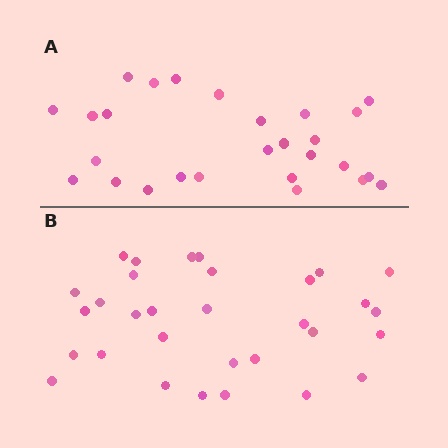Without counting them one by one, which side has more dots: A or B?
Region B (the bottom region) has more dots.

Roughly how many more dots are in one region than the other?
Region B has about 4 more dots than region A.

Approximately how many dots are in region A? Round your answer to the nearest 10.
About 30 dots. (The exact count is 27, which rounds to 30.)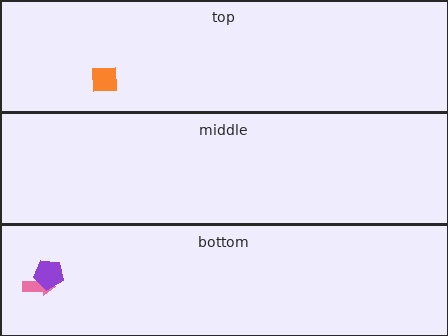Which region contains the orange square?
The top region.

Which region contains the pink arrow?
The bottom region.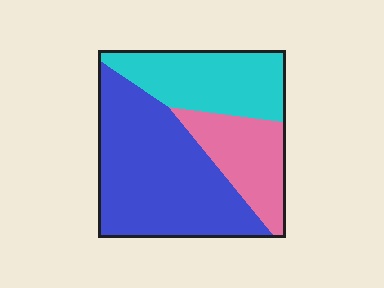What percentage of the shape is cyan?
Cyan takes up between a quarter and a half of the shape.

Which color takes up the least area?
Pink, at roughly 20%.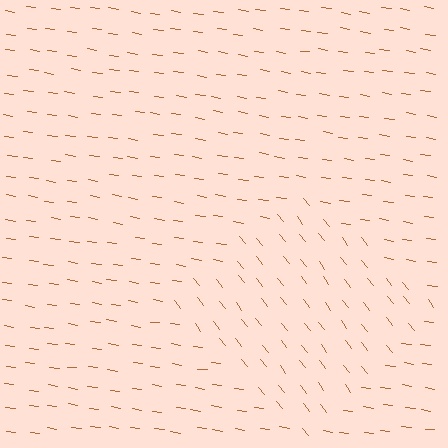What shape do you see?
I see a diamond.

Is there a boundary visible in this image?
Yes, there is a texture boundary formed by a change in line orientation.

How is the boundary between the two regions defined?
The boundary is defined purely by a change in line orientation (approximately 45 degrees difference). All lines are the same color and thickness.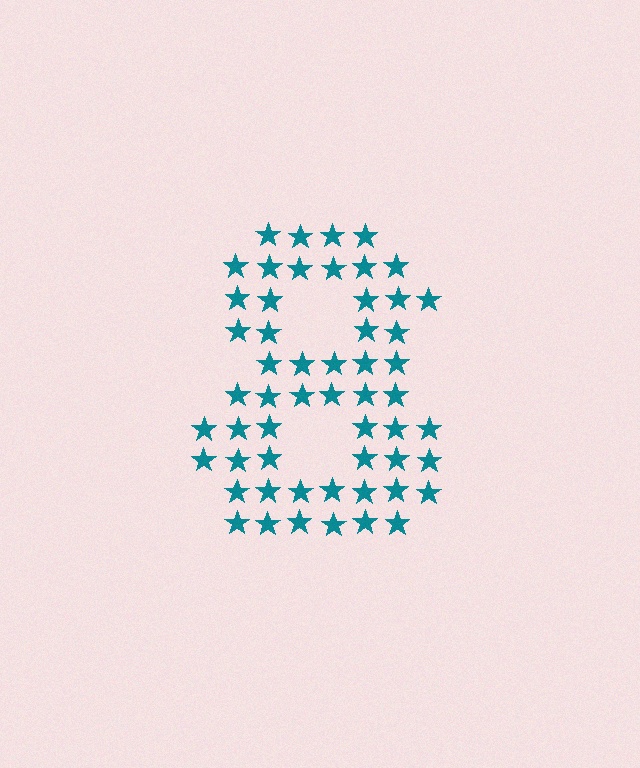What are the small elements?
The small elements are stars.